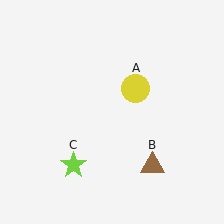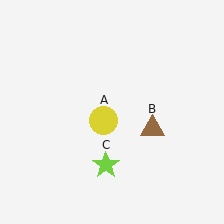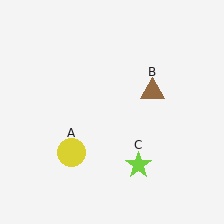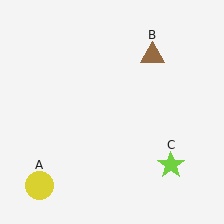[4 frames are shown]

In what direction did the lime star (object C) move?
The lime star (object C) moved right.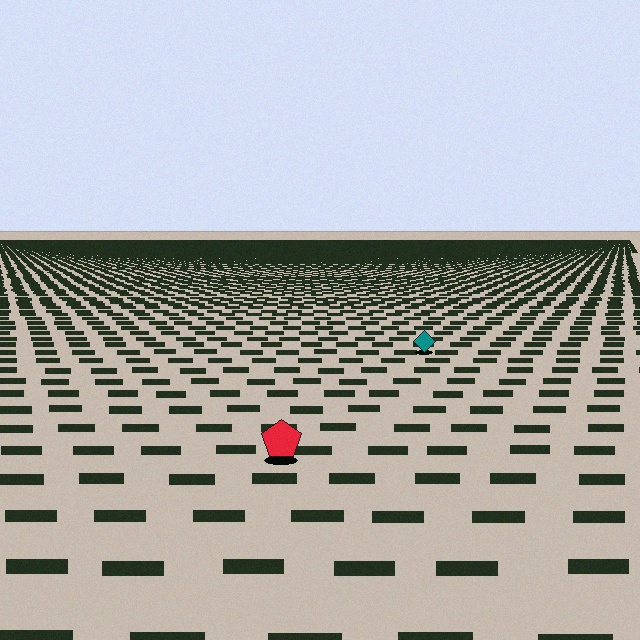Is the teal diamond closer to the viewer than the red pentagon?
No. The red pentagon is closer — you can tell from the texture gradient: the ground texture is coarser near it.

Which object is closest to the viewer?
The red pentagon is closest. The texture marks near it are larger and more spread out.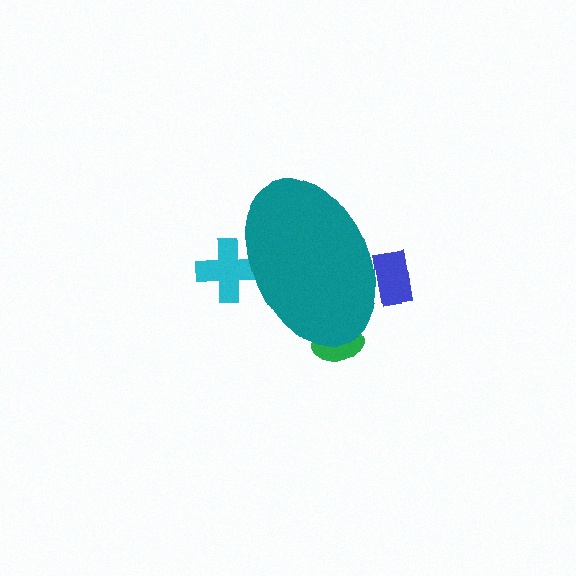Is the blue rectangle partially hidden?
Yes, the blue rectangle is partially hidden behind the teal ellipse.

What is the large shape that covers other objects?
A teal ellipse.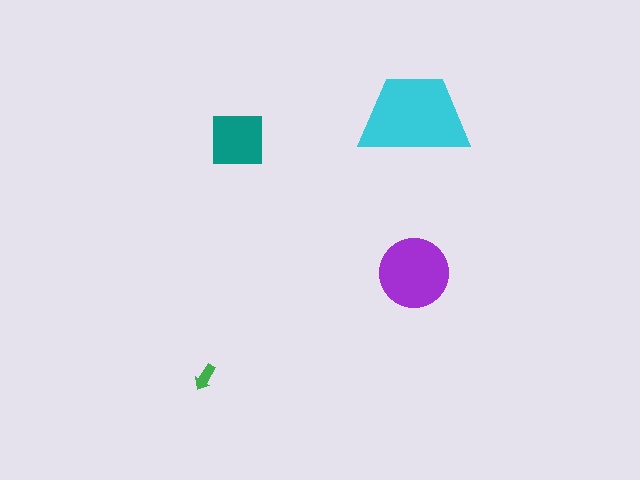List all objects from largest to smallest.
The cyan trapezoid, the purple circle, the teal square, the green arrow.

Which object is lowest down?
The green arrow is bottommost.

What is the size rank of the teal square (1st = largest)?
3rd.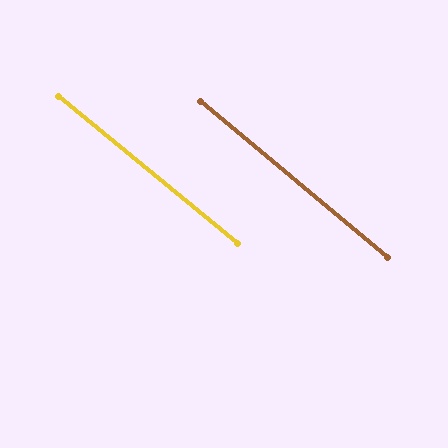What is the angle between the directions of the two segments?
Approximately 1 degree.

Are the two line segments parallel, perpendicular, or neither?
Parallel — their directions differ by only 0.6°.